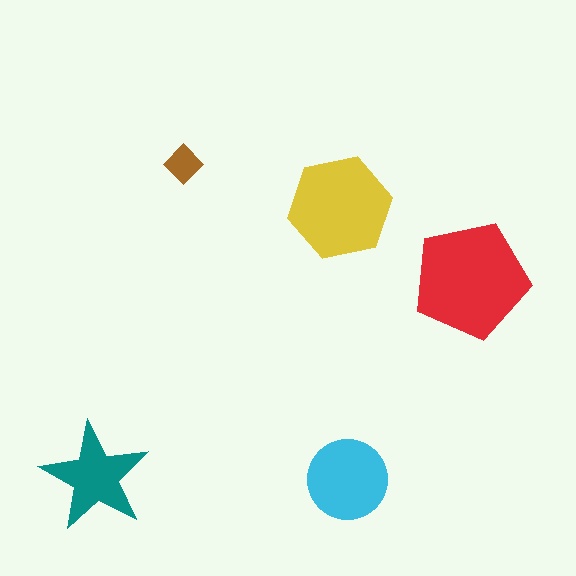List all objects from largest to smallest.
The red pentagon, the yellow hexagon, the cyan circle, the teal star, the brown diamond.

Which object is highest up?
The brown diamond is topmost.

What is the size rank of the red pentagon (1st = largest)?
1st.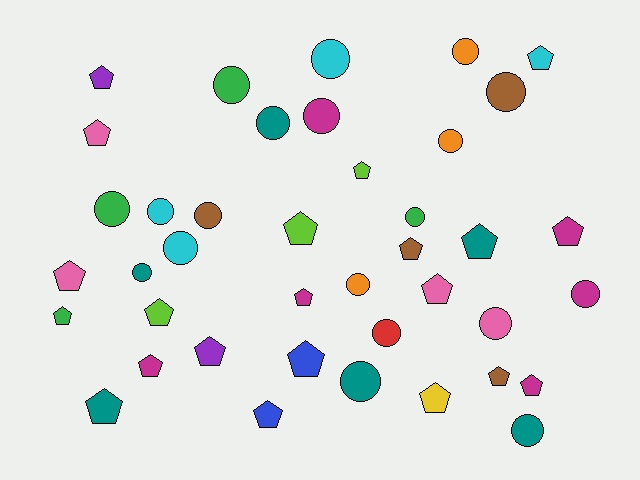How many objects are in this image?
There are 40 objects.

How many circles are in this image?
There are 19 circles.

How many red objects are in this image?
There is 1 red object.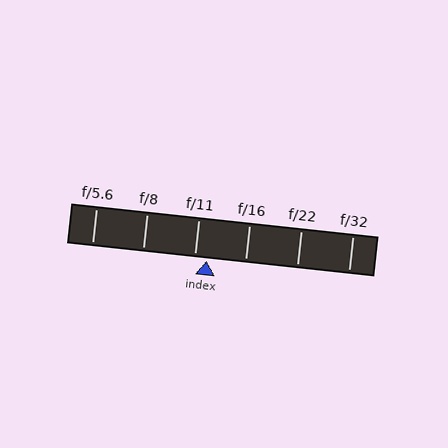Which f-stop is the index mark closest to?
The index mark is closest to f/11.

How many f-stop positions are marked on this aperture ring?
There are 6 f-stop positions marked.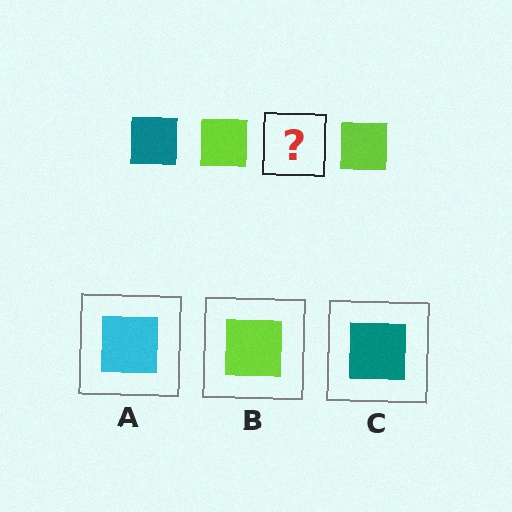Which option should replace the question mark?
Option C.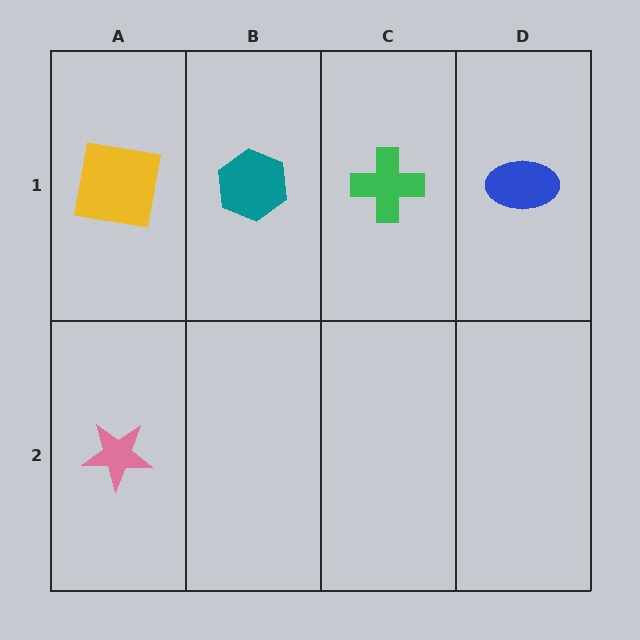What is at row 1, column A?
A yellow square.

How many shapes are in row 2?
1 shape.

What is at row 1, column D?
A blue ellipse.